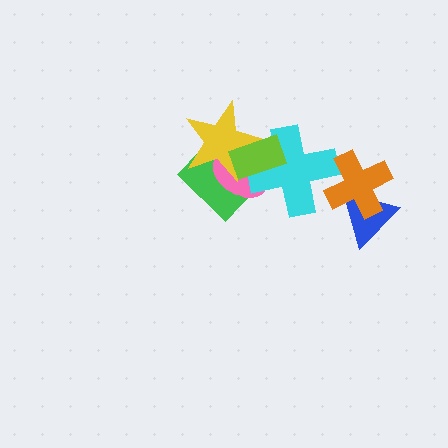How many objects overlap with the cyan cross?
5 objects overlap with the cyan cross.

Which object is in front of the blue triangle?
The orange cross is in front of the blue triangle.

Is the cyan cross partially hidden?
Yes, it is partially covered by another shape.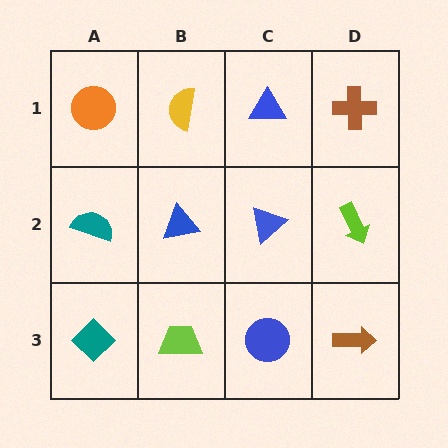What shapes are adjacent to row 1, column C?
A blue triangle (row 2, column C), a yellow semicircle (row 1, column B), a brown cross (row 1, column D).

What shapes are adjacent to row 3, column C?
A blue triangle (row 2, column C), a lime trapezoid (row 3, column B), a brown arrow (row 3, column D).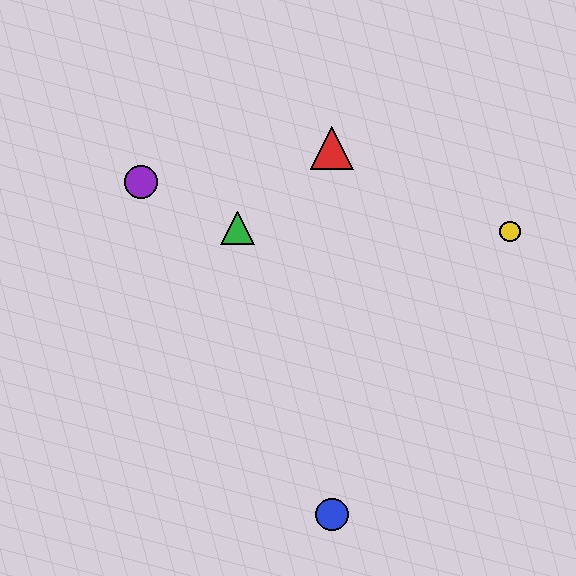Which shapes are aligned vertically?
The red triangle, the blue circle are aligned vertically.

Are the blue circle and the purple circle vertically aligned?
No, the blue circle is at x≈332 and the purple circle is at x≈141.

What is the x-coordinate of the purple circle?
The purple circle is at x≈141.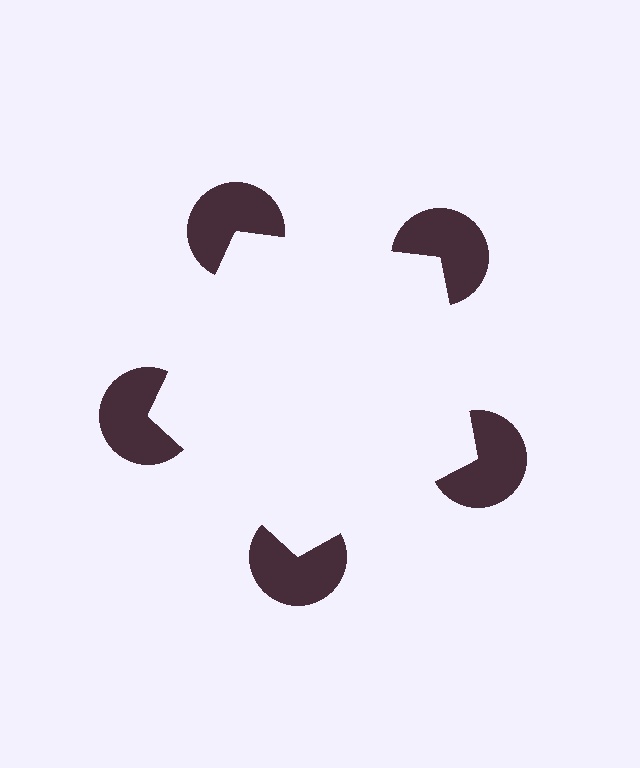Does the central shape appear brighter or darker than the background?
It typically appears slightly brighter than the background, even though no actual brightness change is drawn.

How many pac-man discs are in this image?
There are 5 — one at each vertex of the illusory pentagon.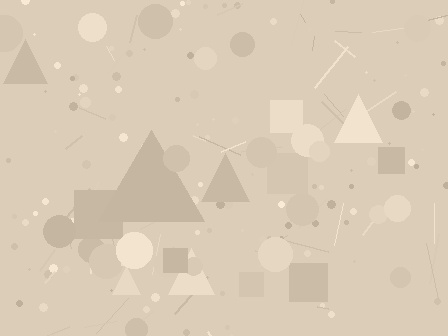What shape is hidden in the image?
A triangle is hidden in the image.